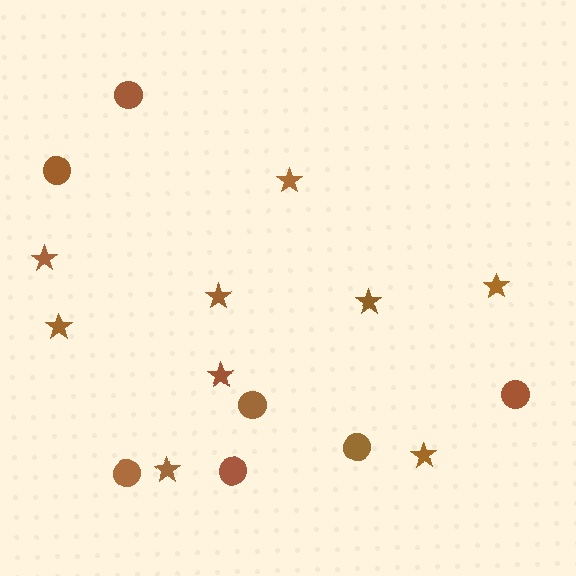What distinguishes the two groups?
There are 2 groups: one group of circles (7) and one group of stars (9).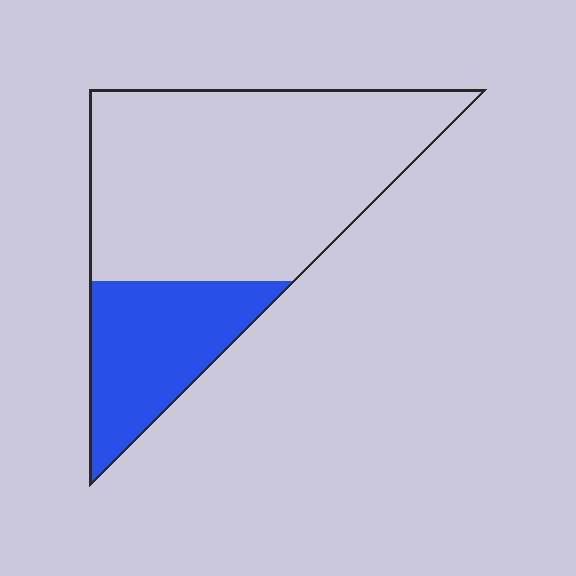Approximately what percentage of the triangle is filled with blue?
Approximately 25%.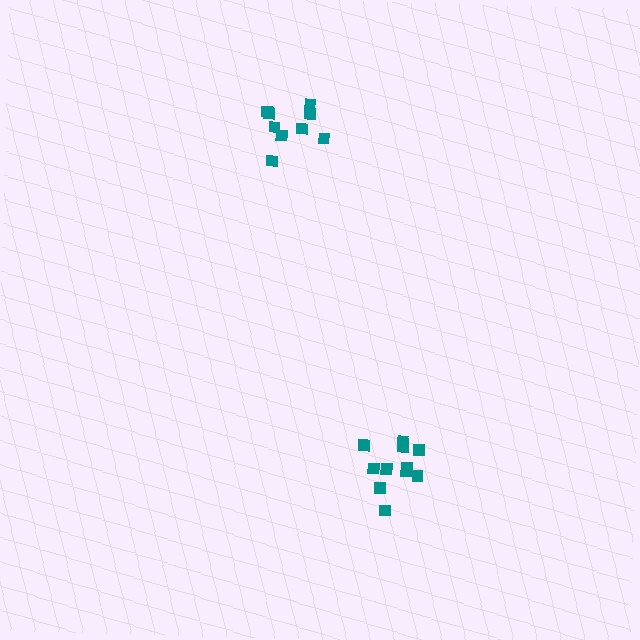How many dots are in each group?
Group 1: 12 dots, Group 2: 9 dots (21 total).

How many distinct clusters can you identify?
There are 2 distinct clusters.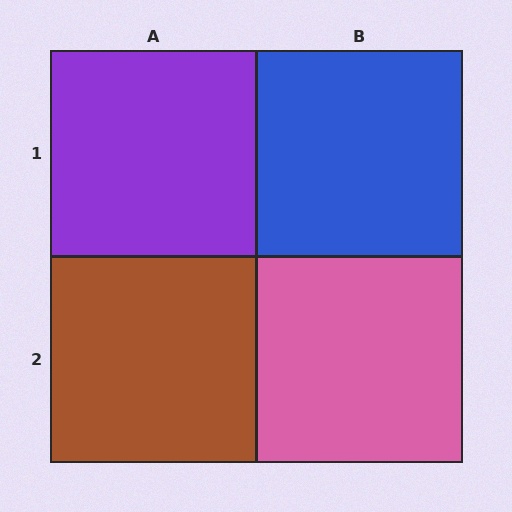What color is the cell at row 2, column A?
Brown.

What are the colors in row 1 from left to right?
Purple, blue.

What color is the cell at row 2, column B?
Pink.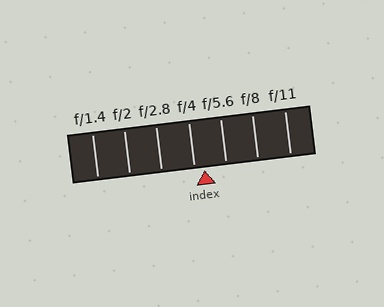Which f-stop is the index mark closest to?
The index mark is closest to f/4.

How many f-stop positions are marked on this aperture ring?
There are 7 f-stop positions marked.